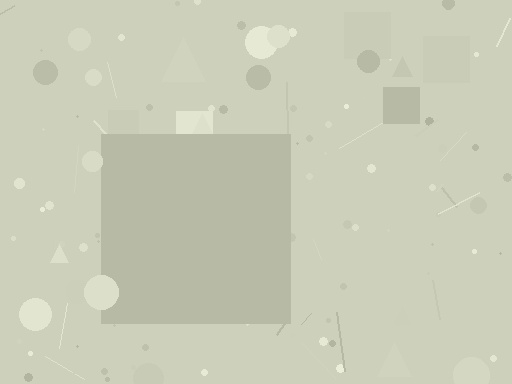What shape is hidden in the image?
A square is hidden in the image.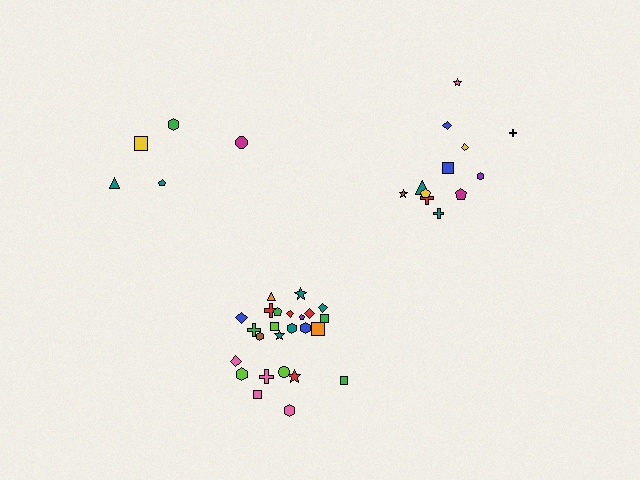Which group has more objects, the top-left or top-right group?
The top-right group.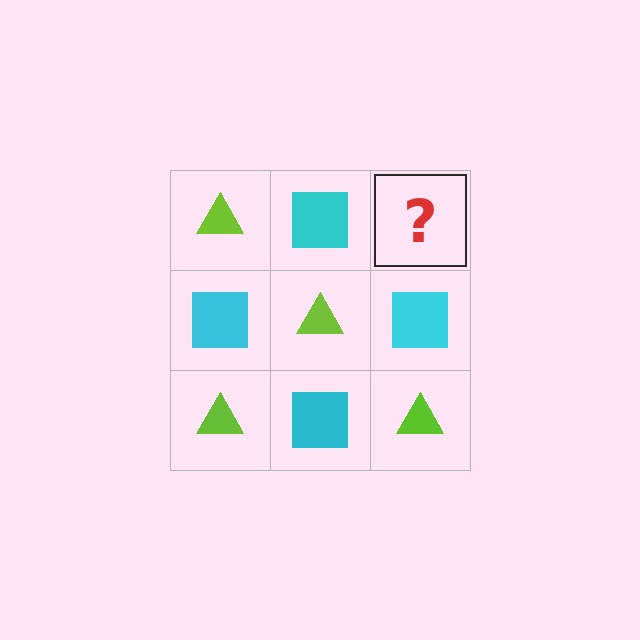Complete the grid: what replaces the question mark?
The question mark should be replaced with a lime triangle.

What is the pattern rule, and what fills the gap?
The rule is that it alternates lime triangle and cyan square in a checkerboard pattern. The gap should be filled with a lime triangle.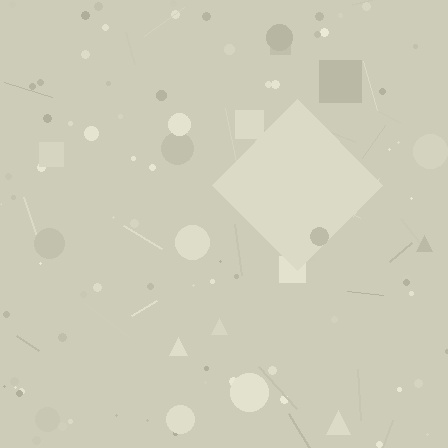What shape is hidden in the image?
A diamond is hidden in the image.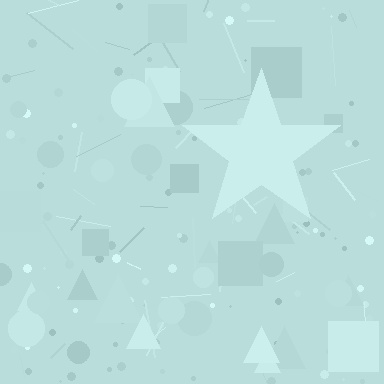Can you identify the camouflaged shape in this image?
The camouflaged shape is a star.